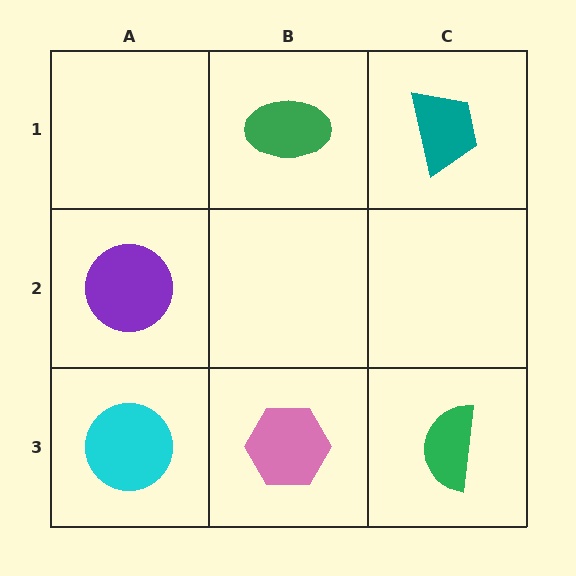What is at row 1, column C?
A teal trapezoid.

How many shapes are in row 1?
2 shapes.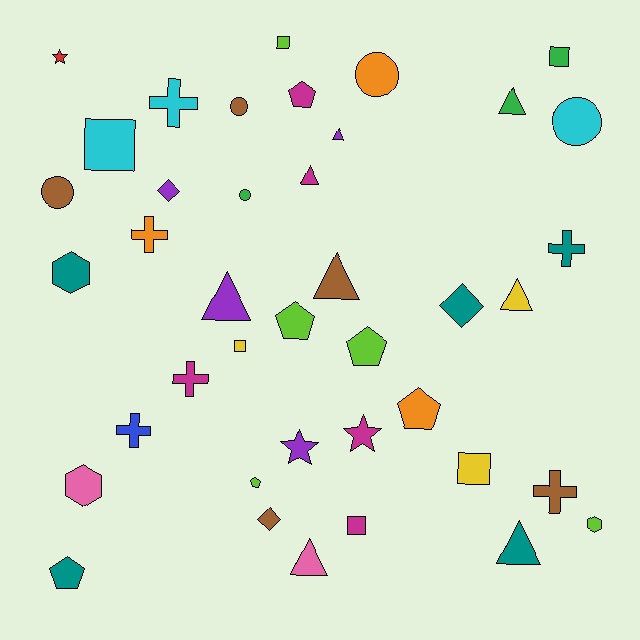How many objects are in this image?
There are 40 objects.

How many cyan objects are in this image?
There are 3 cyan objects.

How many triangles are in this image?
There are 8 triangles.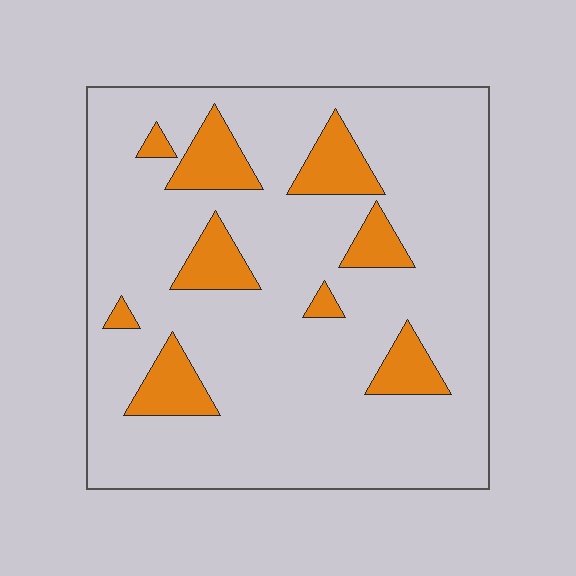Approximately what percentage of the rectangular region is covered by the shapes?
Approximately 15%.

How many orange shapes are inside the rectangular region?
9.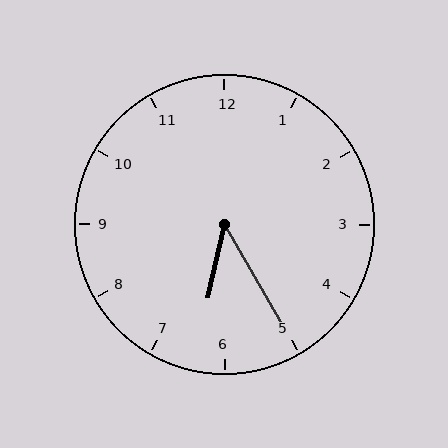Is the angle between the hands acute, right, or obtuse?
It is acute.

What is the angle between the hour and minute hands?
Approximately 42 degrees.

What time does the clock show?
6:25.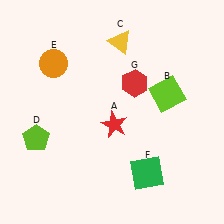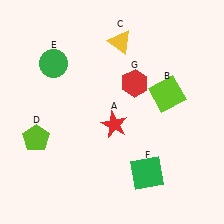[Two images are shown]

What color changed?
The circle (E) changed from orange in Image 1 to green in Image 2.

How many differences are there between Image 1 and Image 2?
There is 1 difference between the two images.